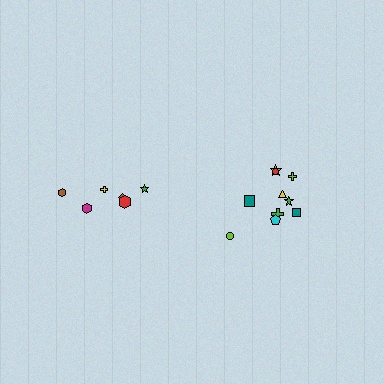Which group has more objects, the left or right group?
The right group.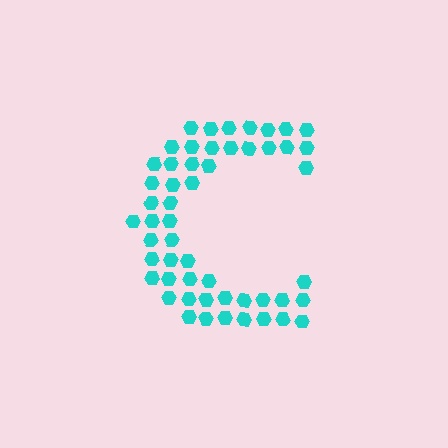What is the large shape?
The large shape is the letter C.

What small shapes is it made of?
It is made of small hexagons.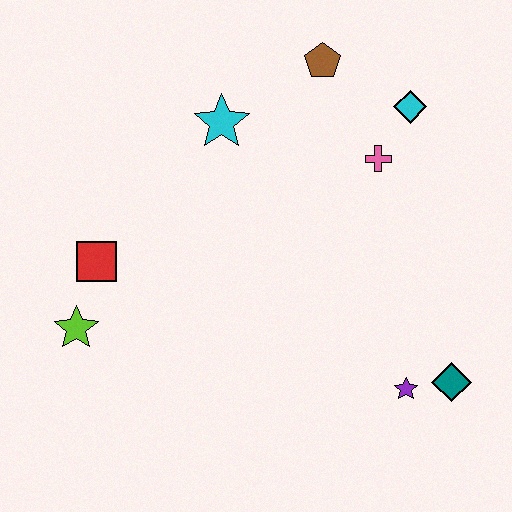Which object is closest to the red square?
The lime star is closest to the red square.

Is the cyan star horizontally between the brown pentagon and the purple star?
No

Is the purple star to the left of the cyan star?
No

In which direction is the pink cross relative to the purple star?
The pink cross is above the purple star.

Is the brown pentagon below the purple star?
No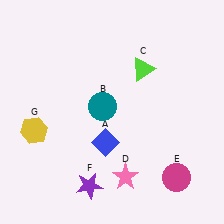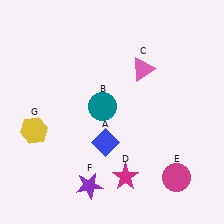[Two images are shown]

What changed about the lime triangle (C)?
In Image 1, C is lime. In Image 2, it changed to pink.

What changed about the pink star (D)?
In Image 1, D is pink. In Image 2, it changed to magenta.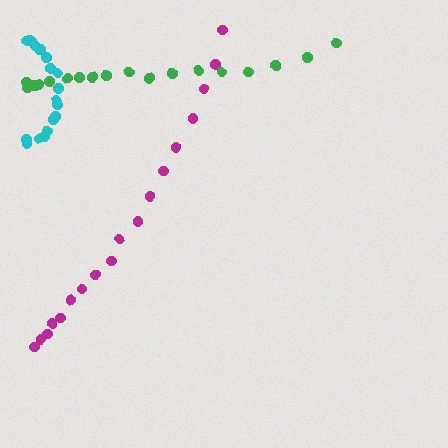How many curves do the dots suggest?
There are 3 distinct paths.